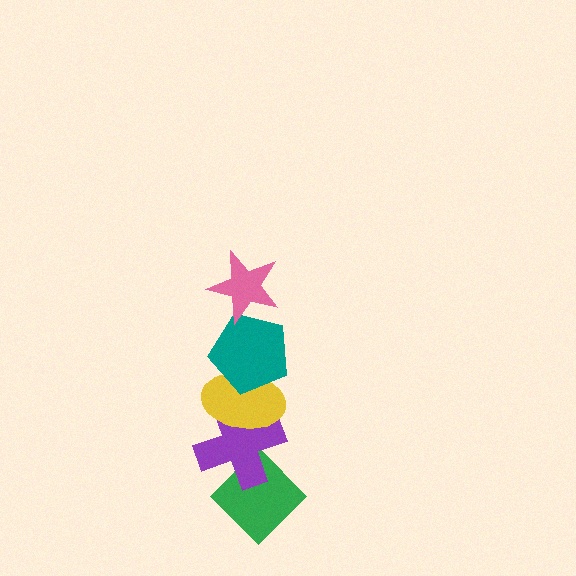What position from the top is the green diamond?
The green diamond is 5th from the top.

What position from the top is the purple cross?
The purple cross is 4th from the top.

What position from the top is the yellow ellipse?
The yellow ellipse is 3rd from the top.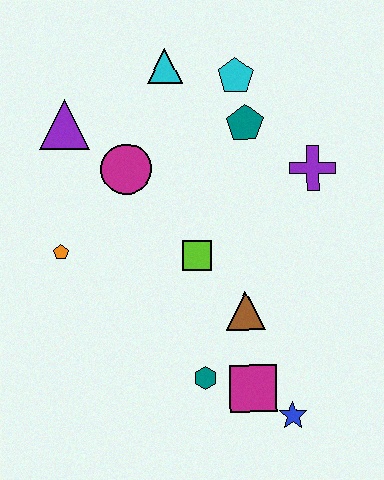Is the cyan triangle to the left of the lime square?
Yes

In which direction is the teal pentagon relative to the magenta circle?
The teal pentagon is to the right of the magenta circle.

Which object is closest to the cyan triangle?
The cyan pentagon is closest to the cyan triangle.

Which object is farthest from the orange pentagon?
The blue star is farthest from the orange pentagon.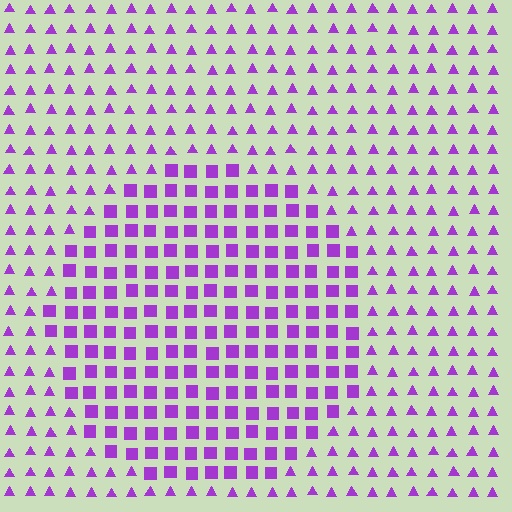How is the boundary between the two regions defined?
The boundary is defined by a change in element shape: squares inside vs. triangles outside. All elements share the same color and spacing.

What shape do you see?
I see a circle.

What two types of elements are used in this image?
The image uses squares inside the circle region and triangles outside it.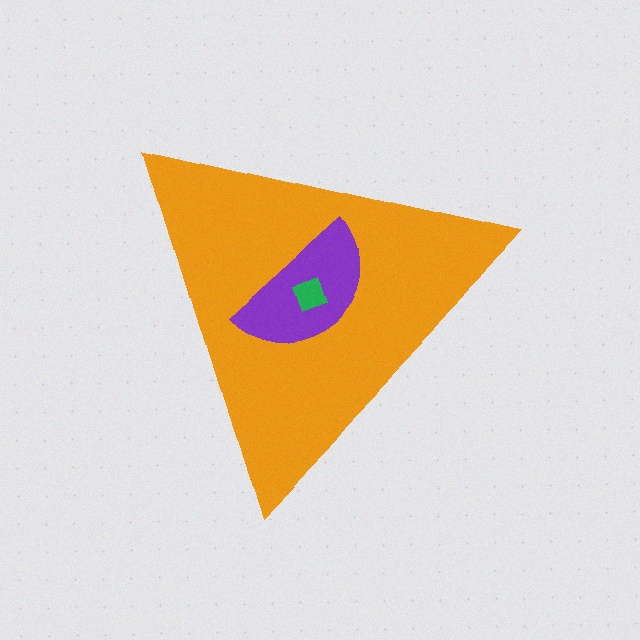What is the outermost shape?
The orange triangle.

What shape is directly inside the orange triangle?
The purple semicircle.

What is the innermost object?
The green diamond.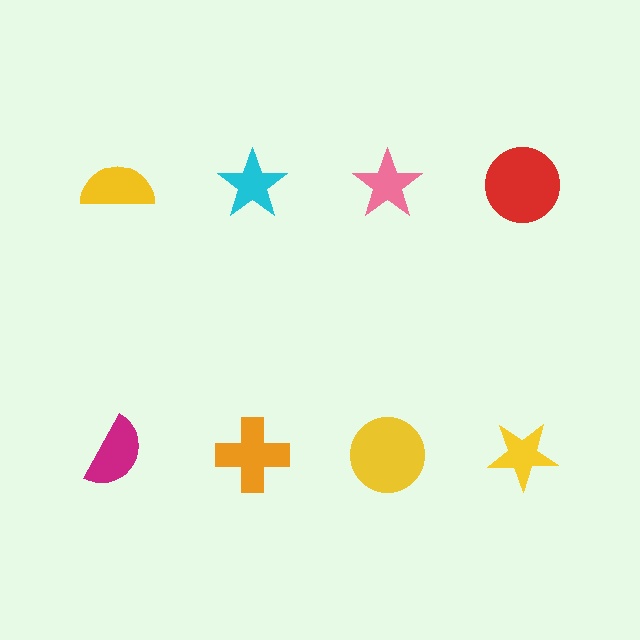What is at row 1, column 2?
A cyan star.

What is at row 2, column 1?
A magenta semicircle.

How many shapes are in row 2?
4 shapes.